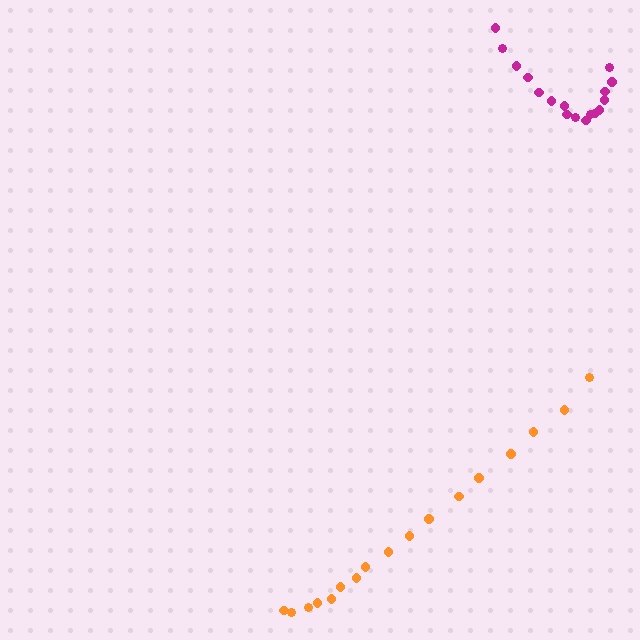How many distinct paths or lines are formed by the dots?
There are 2 distinct paths.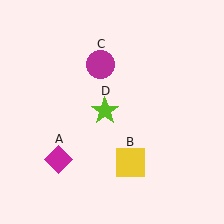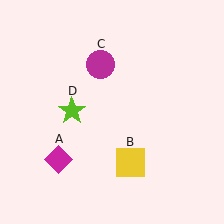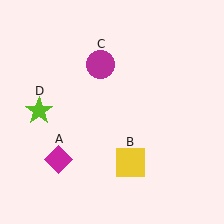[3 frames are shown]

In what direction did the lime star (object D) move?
The lime star (object D) moved left.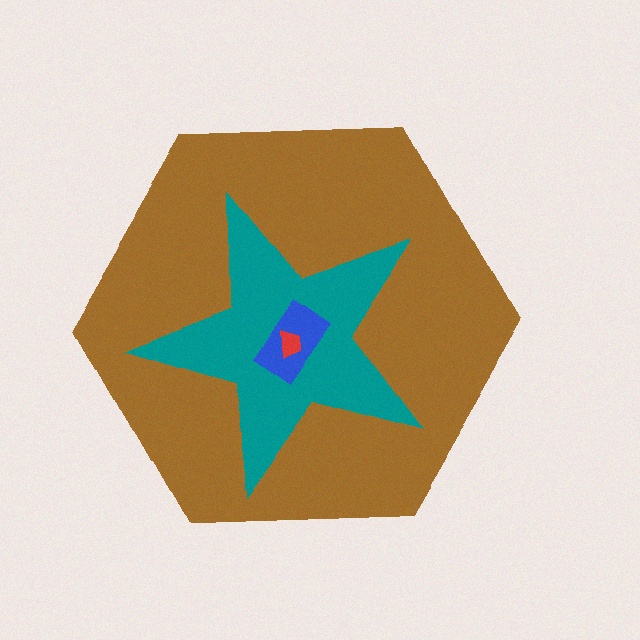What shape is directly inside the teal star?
The blue rectangle.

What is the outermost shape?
The brown hexagon.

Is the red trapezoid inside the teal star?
Yes.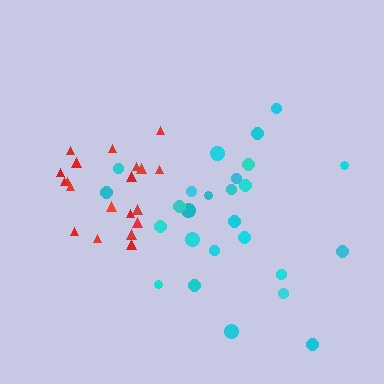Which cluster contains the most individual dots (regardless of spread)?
Cyan (26).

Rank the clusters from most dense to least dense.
red, cyan.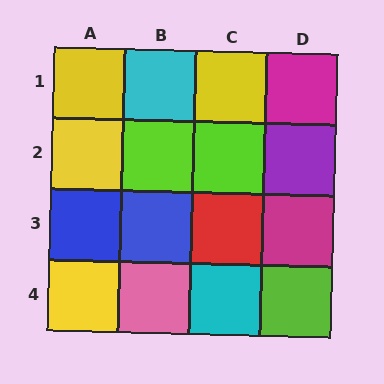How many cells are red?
1 cell is red.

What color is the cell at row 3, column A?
Blue.